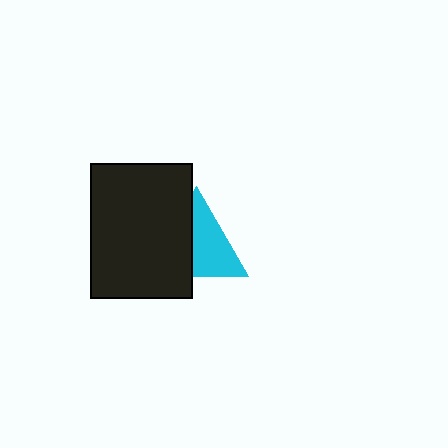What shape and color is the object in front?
The object in front is a black rectangle.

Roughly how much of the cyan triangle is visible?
About half of it is visible (roughly 56%).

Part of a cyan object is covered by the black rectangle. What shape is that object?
It is a triangle.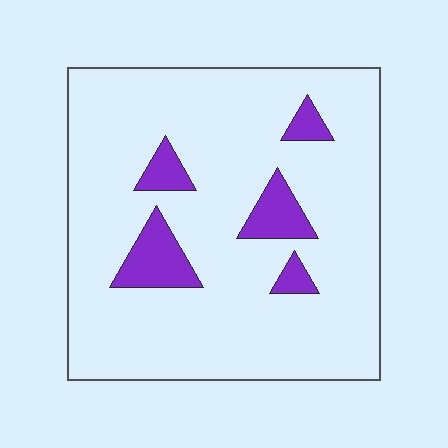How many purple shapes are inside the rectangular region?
5.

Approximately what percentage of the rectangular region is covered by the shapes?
Approximately 10%.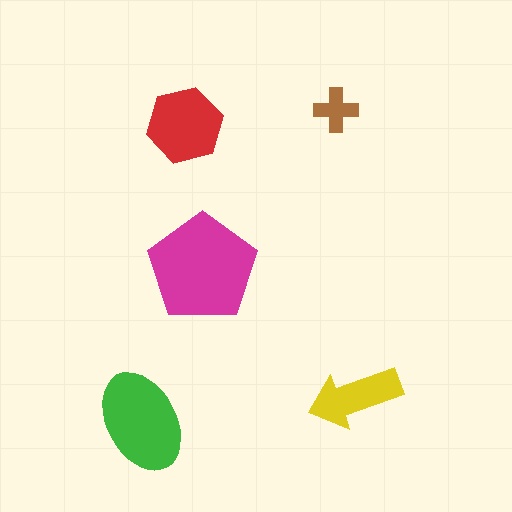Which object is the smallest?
The brown cross.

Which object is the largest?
The magenta pentagon.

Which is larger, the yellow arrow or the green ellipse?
The green ellipse.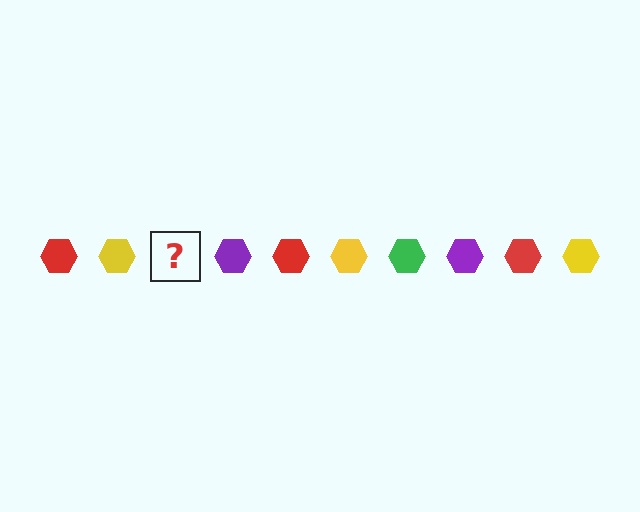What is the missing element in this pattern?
The missing element is a green hexagon.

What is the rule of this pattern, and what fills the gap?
The rule is that the pattern cycles through red, yellow, green, purple hexagons. The gap should be filled with a green hexagon.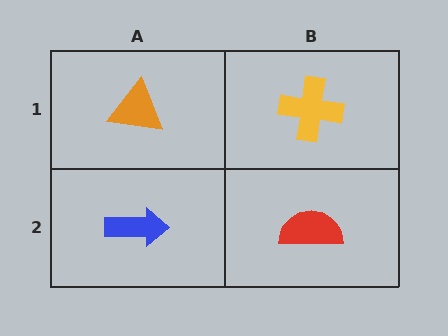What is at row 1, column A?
An orange triangle.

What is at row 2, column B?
A red semicircle.